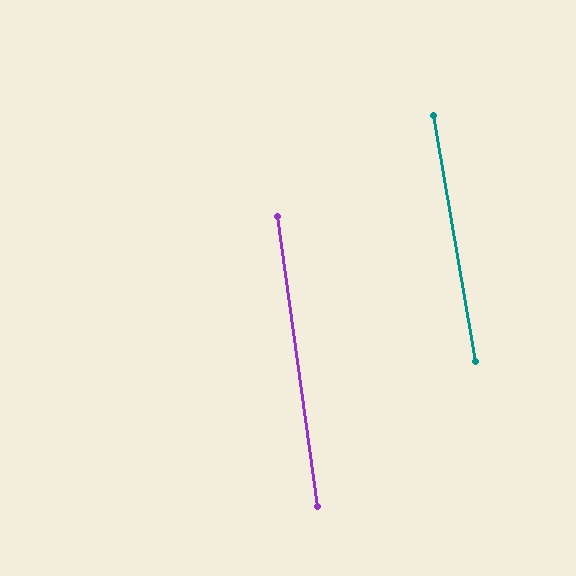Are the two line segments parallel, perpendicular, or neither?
Parallel — their directions differ by only 2.0°.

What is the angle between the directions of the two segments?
Approximately 2 degrees.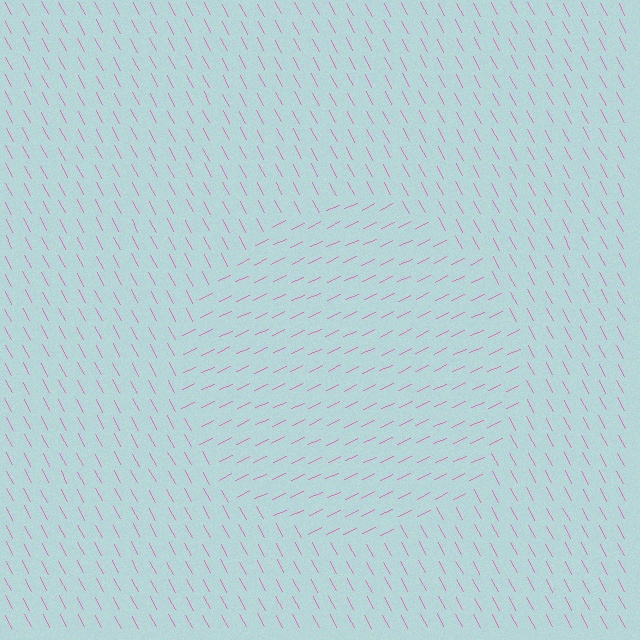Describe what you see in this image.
The image is filled with small pink line segments. A circle region in the image has lines oriented differently from the surrounding lines, creating a visible texture boundary.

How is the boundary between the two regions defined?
The boundary is defined purely by a change in line orientation (approximately 87 degrees difference). All lines are the same color and thickness.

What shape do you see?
I see a circle.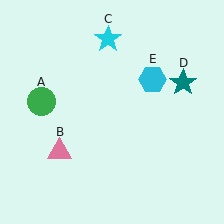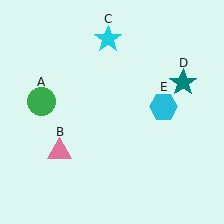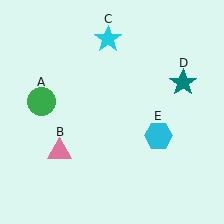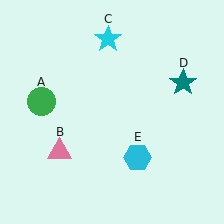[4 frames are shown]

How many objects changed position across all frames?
1 object changed position: cyan hexagon (object E).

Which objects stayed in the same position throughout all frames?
Green circle (object A) and pink triangle (object B) and cyan star (object C) and teal star (object D) remained stationary.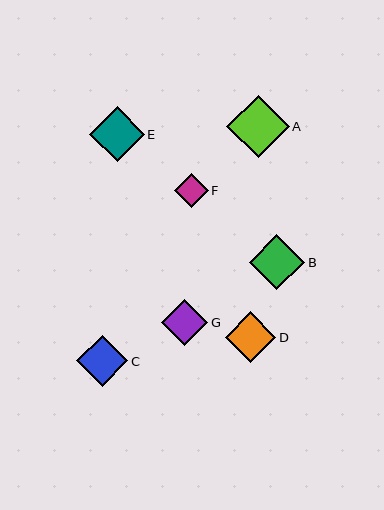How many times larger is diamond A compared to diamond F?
Diamond A is approximately 1.9 times the size of diamond F.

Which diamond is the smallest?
Diamond F is the smallest with a size of approximately 33 pixels.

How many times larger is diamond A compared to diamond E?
Diamond A is approximately 1.1 times the size of diamond E.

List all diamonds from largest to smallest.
From largest to smallest: A, B, E, C, D, G, F.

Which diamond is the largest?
Diamond A is the largest with a size of approximately 63 pixels.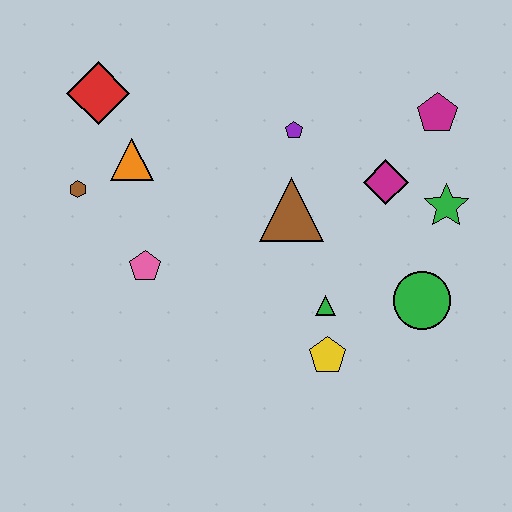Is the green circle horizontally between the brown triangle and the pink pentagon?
No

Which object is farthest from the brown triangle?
The red diamond is farthest from the brown triangle.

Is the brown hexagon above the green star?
Yes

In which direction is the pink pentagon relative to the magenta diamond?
The pink pentagon is to the left of the magenta diamond.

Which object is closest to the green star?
The magenta diamond is closest to the green star.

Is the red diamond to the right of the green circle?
No